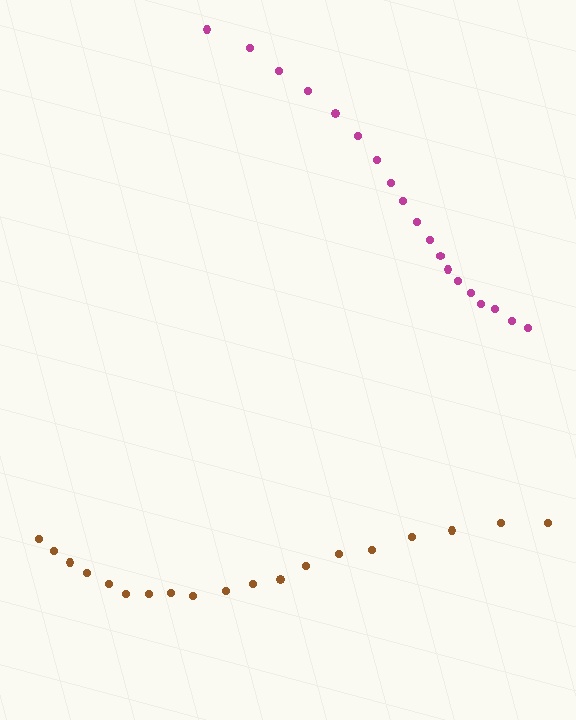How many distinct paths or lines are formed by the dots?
There are 2 distinct paths.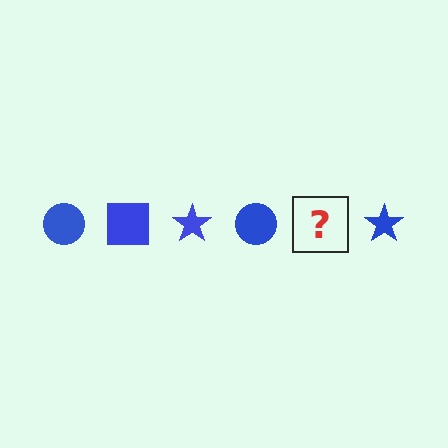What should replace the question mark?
The question mark should be replaced with a blue square.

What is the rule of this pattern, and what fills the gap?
The rule is that the pattern cycles through circle, square, star shapes in blue. The gap should be filled with a blue square.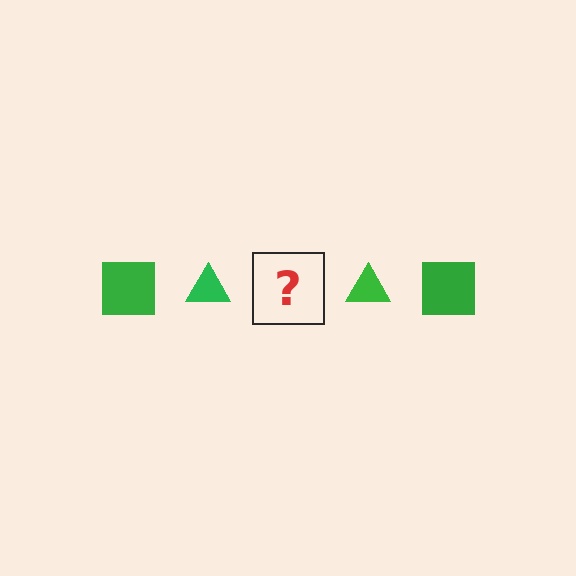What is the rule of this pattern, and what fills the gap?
The rule is that the pattern cycles through square, triangle shapes in green. The gap should be filled with a green square.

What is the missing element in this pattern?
The missing element is a green square.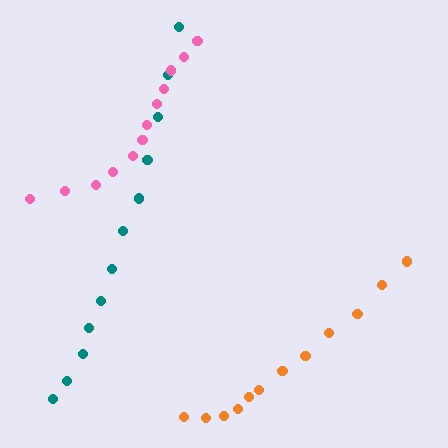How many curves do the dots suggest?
There are 3 distinct paths.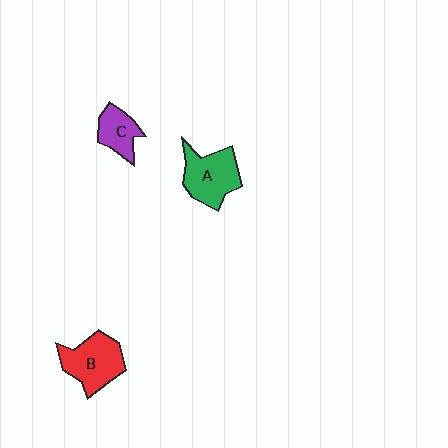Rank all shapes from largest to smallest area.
From largest to smallest: B (red), A (green), C (purple).